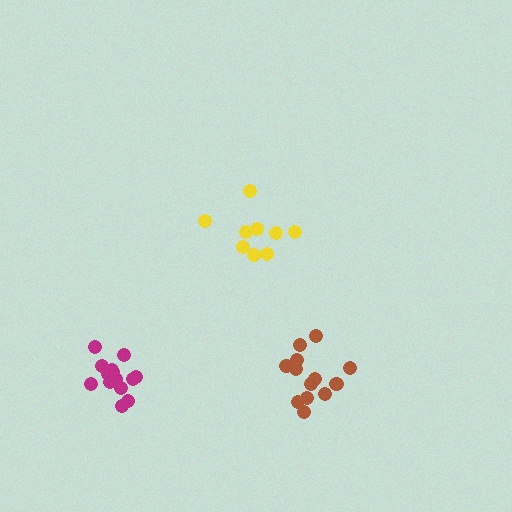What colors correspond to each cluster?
The clusters are colored: brown, yellow, magenta.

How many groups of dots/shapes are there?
There are 3 groups.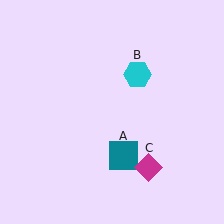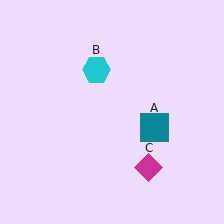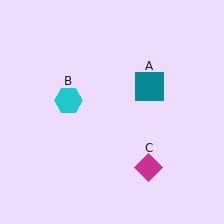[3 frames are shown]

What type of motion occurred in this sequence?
The teal square (object A), cyan hexagon (object B) rotated counterclockwise around the center of the scene.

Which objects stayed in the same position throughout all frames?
Magenta diamond (object C) remained stationary.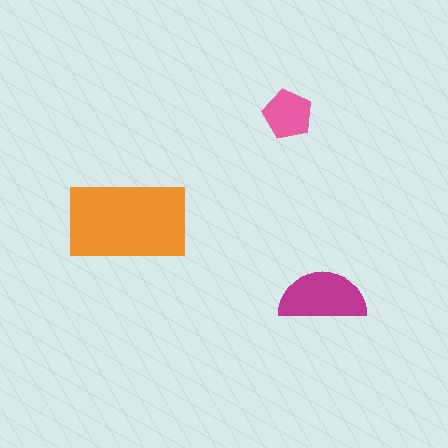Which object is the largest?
The orange rectangle.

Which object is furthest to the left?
The orange rectangle is leftmost.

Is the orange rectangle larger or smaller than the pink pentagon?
Larger.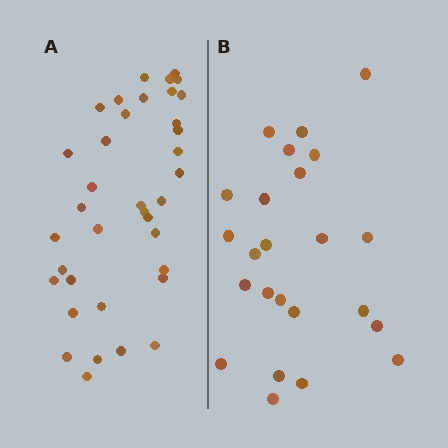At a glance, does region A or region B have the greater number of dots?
Region A (the left region) has more dots.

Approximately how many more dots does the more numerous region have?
Region A has approximately 15 more dots than region B.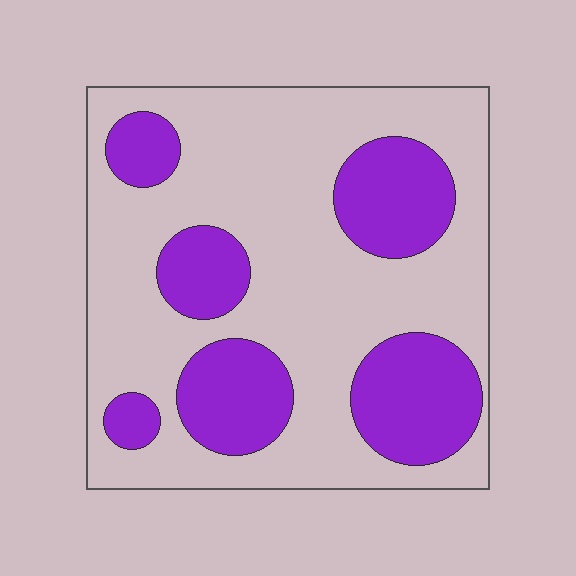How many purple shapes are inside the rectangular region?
6.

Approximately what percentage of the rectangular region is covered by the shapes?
Approximately 30%.